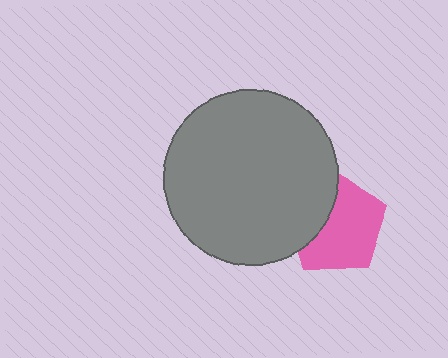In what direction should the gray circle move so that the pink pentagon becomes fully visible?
The gray circle should move left. That is the shortest direction to clear the overlap and leave the pink pentagon fully visible.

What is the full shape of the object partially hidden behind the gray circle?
The partially hidden object is a pink pentagon.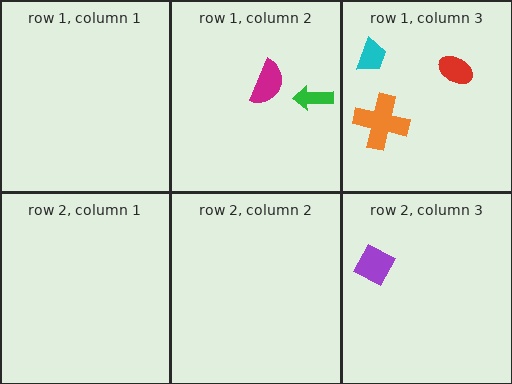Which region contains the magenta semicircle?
The row 1, column 2 region.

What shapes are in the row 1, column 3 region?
The red ellipse, the cyan trapezoid, the orange cross.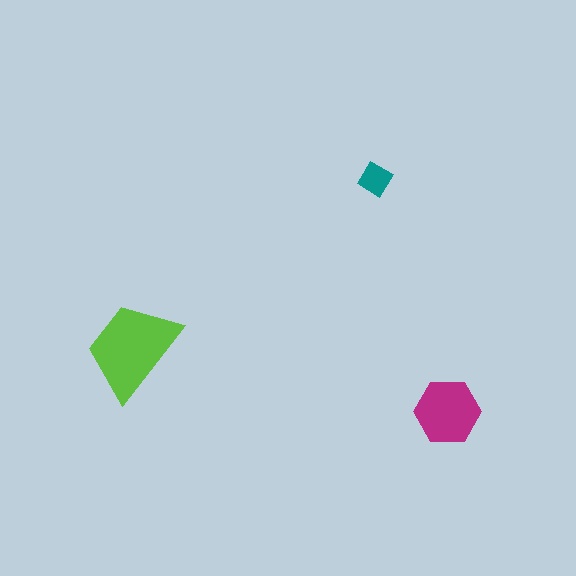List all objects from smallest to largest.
The teal diamond, the magenta hexagon, the lime trapezoid.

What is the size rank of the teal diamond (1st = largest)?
3rd.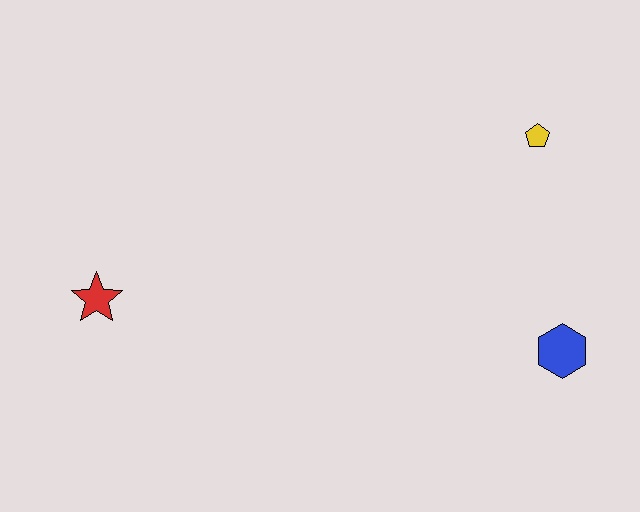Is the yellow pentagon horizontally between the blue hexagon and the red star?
Yes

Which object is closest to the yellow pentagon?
The blue hexagon is closest to the yellow pentagon.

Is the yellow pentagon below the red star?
No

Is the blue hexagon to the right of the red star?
Yes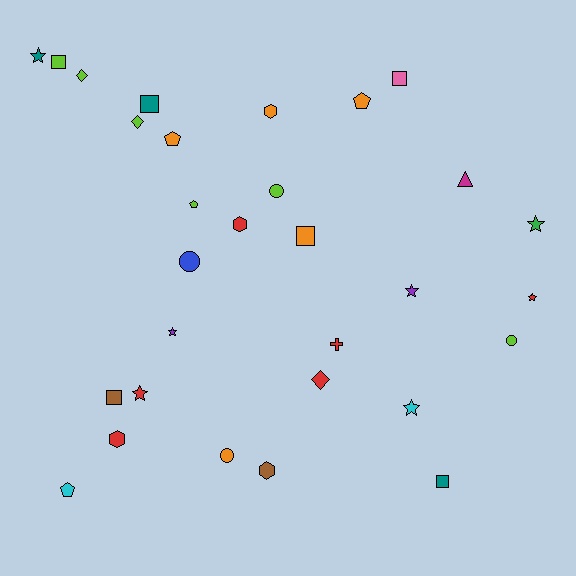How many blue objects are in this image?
There is 1 blue object.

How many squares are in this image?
There are 6 squares.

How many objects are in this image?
There are 30 objects.